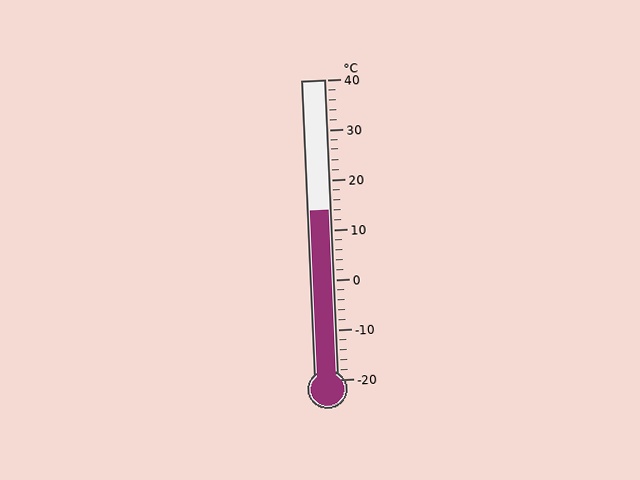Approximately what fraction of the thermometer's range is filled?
The thermometer is filled to approximately 55% of its range.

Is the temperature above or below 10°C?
The temperature is above 10°C.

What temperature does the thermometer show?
The thermometer shows approximately 14°C.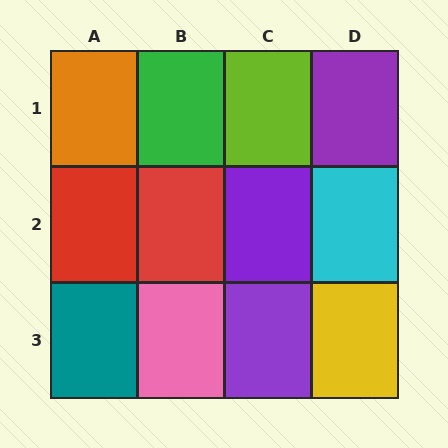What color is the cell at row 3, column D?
Yellow.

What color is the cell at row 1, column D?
Purple.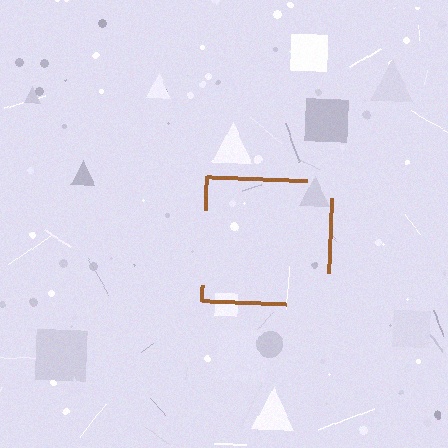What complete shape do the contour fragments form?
The contour fragments form a square.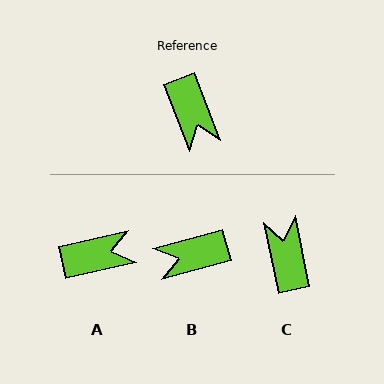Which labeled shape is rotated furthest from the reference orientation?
C, about 171 degrees away.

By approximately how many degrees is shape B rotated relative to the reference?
Approximately 96 degrees clockwise.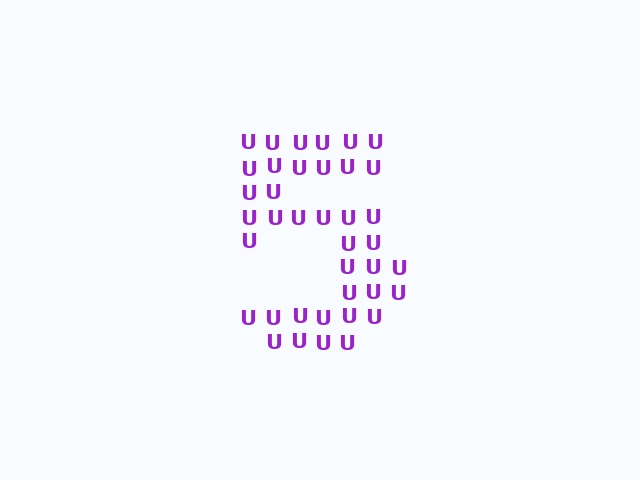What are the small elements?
The small elements are letter U's.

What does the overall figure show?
The overall figure shows the digit 5.